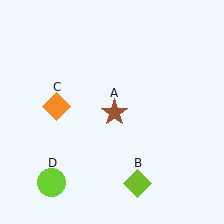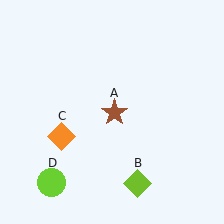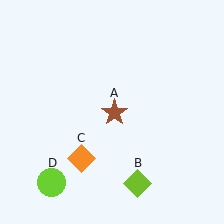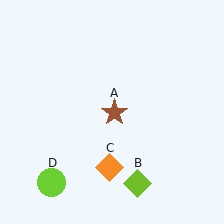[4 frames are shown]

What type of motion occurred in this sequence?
The orange diamond (object C) rotated counterclockwise around the center of the scene.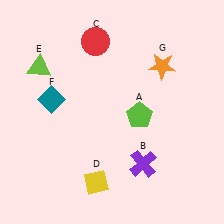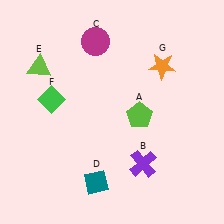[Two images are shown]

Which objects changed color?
C changed from red to magenta. D changed from yellow to teal. F changed from teal to green.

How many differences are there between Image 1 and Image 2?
There are 3 differences between the two images.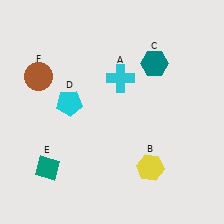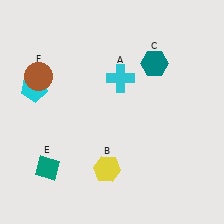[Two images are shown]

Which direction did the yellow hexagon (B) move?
The yellow hexagon (B) moved left.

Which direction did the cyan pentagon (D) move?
The cyan pentagon (D) moved left.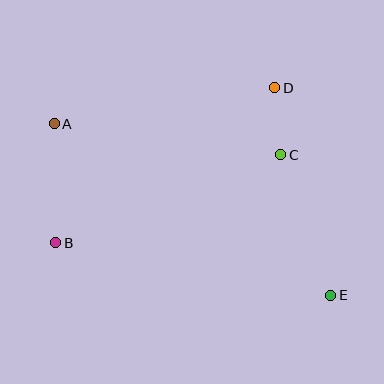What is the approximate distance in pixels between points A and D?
The distance between A and D is approximately 223 pixels.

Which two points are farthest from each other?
Points A and E are farthest from each other.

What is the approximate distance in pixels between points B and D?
The distance between B and D is approximately 268 pixels.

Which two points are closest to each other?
Points C and D are closest to each other.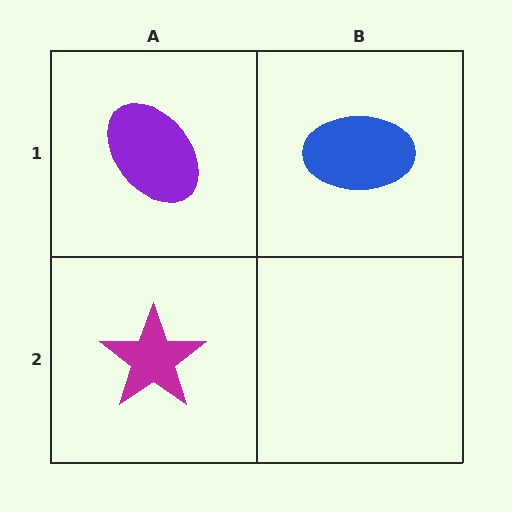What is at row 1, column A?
A purple ellipse.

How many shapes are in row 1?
2 shapes.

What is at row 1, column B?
A blue ellipse.